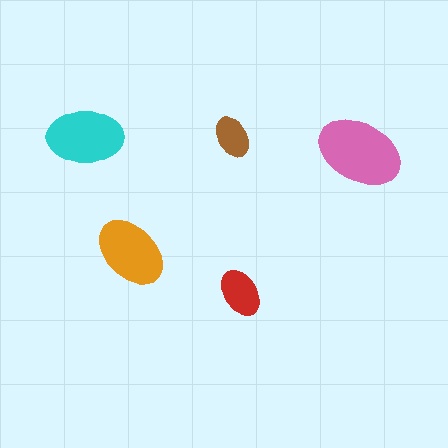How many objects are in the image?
There are 5 objects in the image.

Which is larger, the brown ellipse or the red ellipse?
The red one.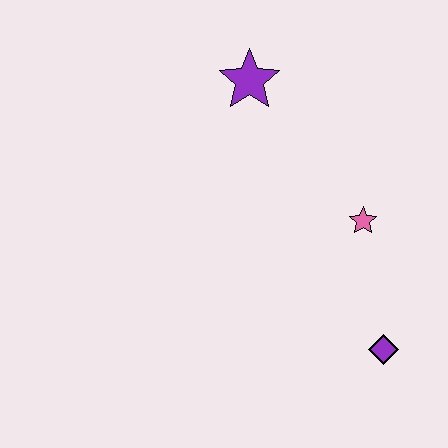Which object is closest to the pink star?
The purple diamond is closest to the pink star.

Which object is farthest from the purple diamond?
The purple star is farthest from the purple diamond.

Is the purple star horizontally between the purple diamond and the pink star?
No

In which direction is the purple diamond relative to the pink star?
The purple diamond is below the pink star.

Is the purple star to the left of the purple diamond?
Yes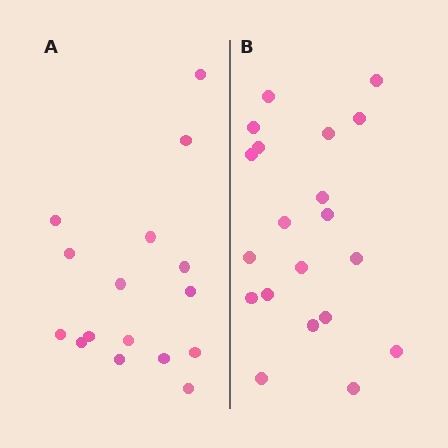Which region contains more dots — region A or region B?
Region B (the right region) has more dots.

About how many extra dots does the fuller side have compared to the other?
Region B has about 4 more dots than region A.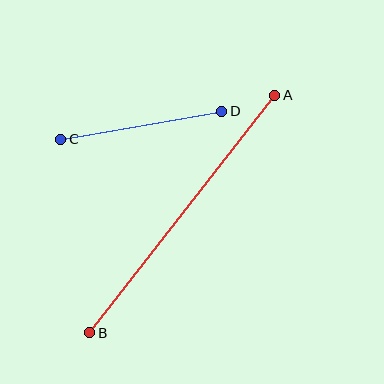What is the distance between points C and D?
The distance is approximately 163 pixels.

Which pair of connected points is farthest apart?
Points A and B are farthest apart.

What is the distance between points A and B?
The distance is approximately 301 pixels.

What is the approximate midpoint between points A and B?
The midpoint is at approximately (182, 214) pixels.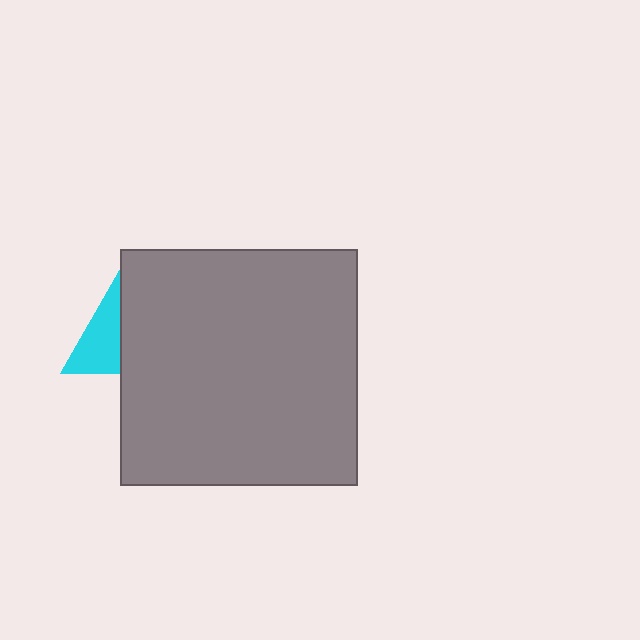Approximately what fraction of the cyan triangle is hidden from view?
Roughly 56% of the cyan triangle is hidden behind the gray square.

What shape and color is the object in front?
The object in front is a gray square.